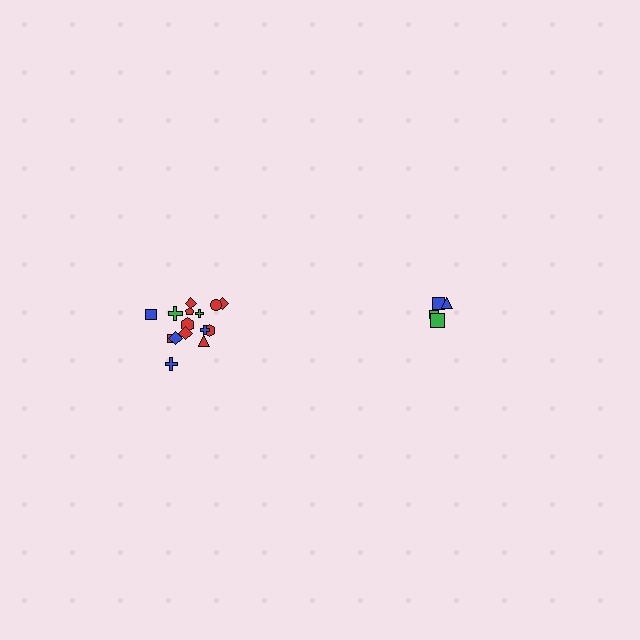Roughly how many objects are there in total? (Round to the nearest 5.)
Roughly 20 objects in total.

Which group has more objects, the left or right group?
The left group.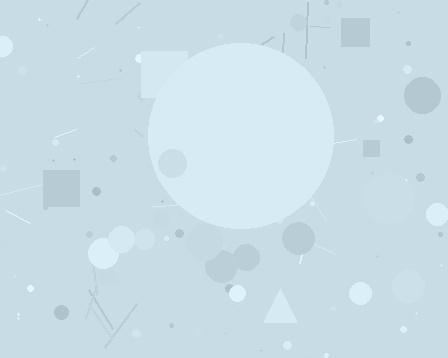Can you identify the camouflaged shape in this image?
The camouflaged shape is a circle.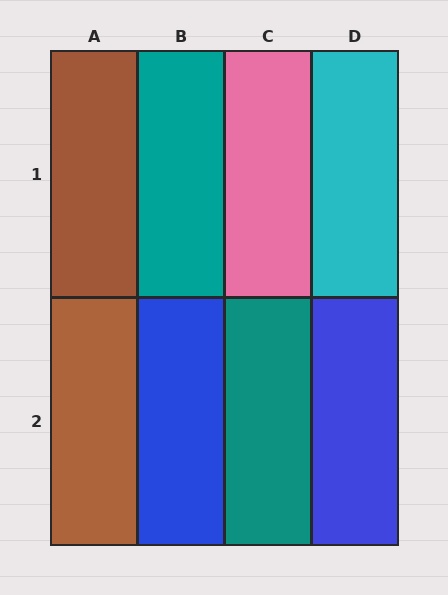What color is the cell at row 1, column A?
Brown.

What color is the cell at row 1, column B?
Teal.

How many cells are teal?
2 cells are teal.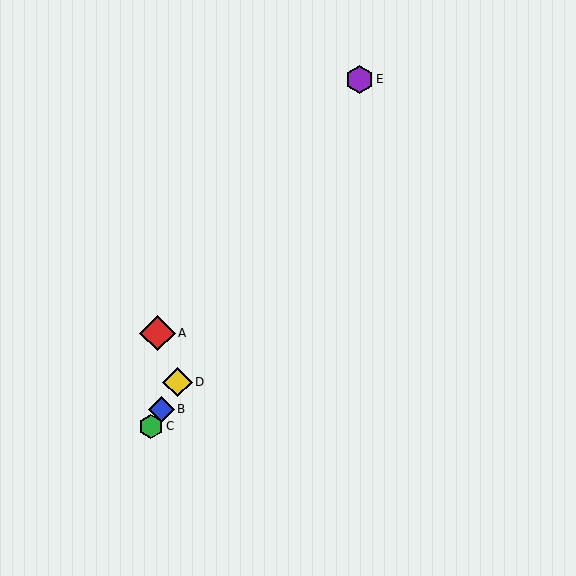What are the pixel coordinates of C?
Object C is at (151, 426).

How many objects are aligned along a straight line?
4 objects (B, C, D, E) are aligned along a straight line.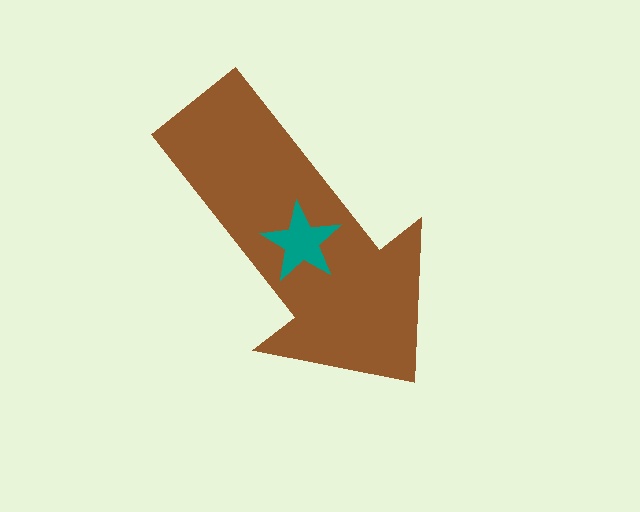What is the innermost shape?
The teal star.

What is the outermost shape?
The brown arrow.